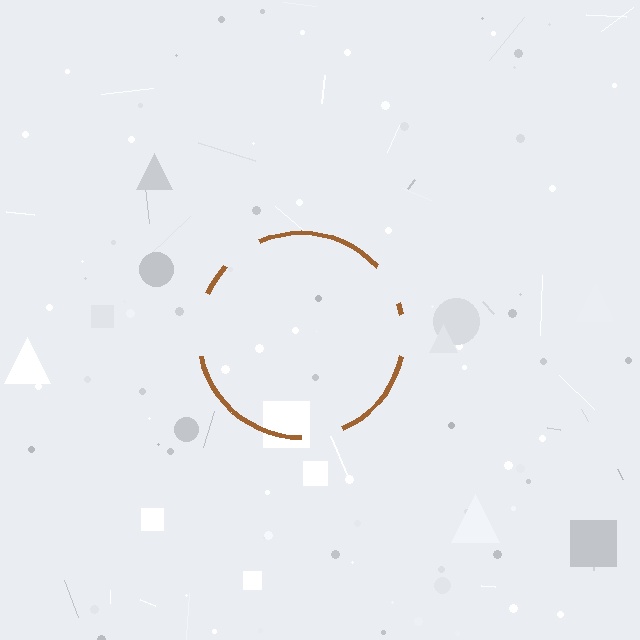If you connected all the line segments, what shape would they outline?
They would outline a circle.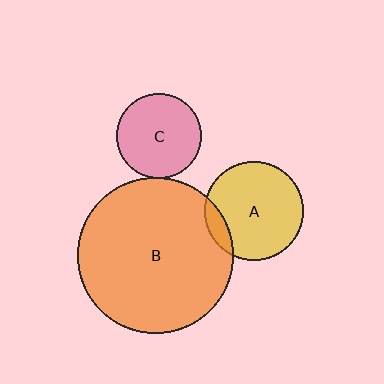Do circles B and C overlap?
Yes.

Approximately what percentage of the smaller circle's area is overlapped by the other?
Approximately 5%.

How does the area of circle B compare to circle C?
Approximately 3.4 times.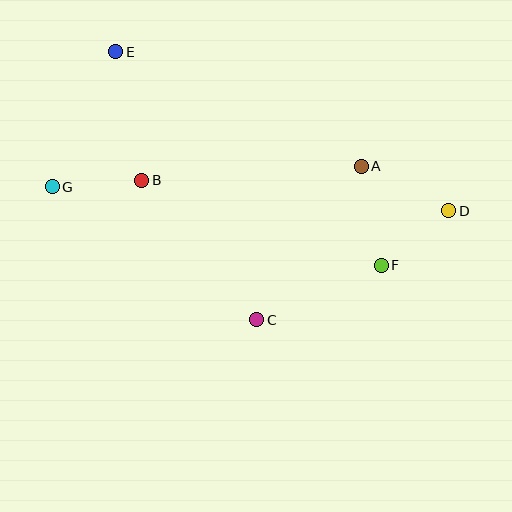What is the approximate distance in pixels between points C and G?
The distance between C and G is approximately 244 pixels.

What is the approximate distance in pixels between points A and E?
The distance between A and E is approximately 271 pixels.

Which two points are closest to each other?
Points D and F are closest to each other.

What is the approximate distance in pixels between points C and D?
The distance between C and D is approximately 221 pixels.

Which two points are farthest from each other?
Points D and G are farthest from each other.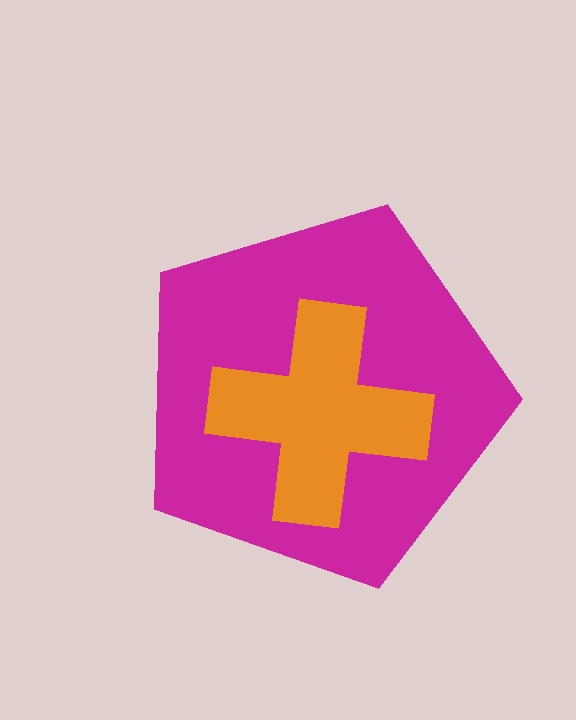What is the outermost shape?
The magenta pentagon.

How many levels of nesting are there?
2.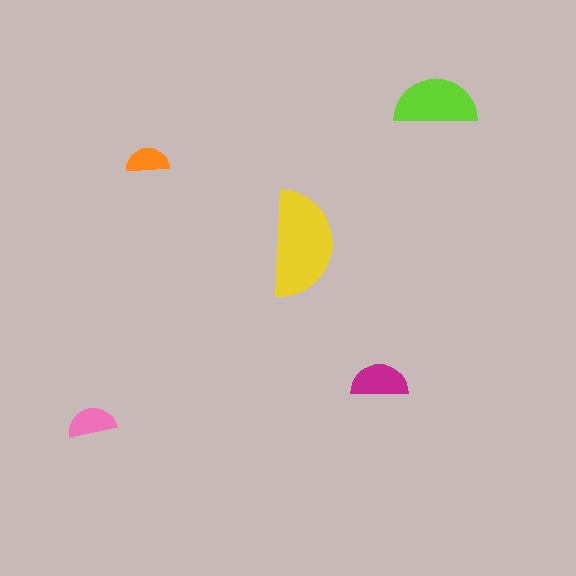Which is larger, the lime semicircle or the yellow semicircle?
The yellow one.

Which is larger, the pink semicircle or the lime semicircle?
The lime one.